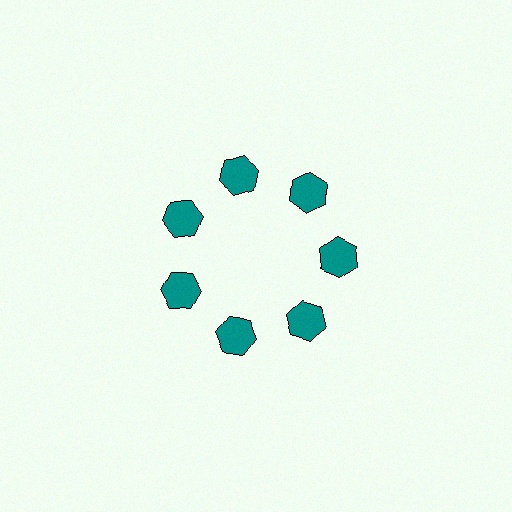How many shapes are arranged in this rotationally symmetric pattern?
There are 7 shapes, arranged in 7 groups of 1.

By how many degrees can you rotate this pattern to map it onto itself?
The pattern maps onto itself every 51 degrees of rotation.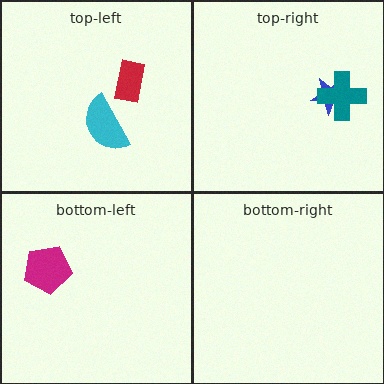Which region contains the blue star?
The top-right region.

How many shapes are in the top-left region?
2.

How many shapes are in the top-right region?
2.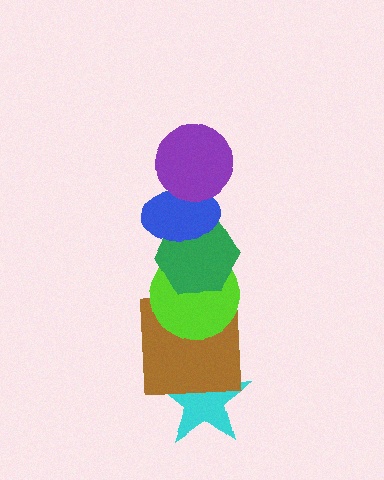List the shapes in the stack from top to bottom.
From top to bottom: the purple circle, the blue ellipse, the green hexagon, the lime circle, the brown square, the cyan star.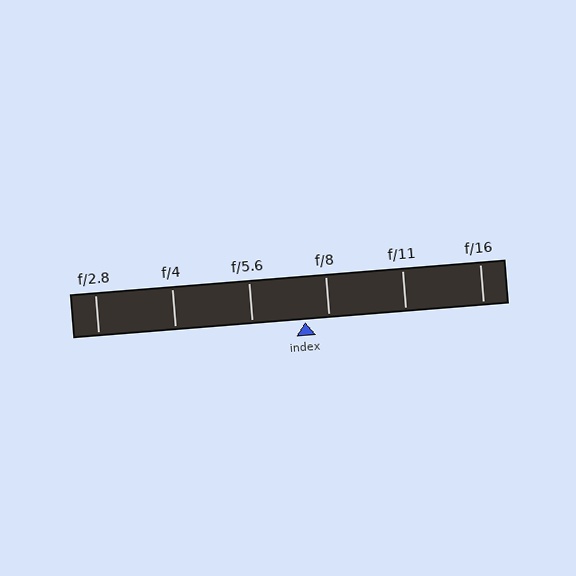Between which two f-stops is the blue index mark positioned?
The index mark is between f/5.6 and f/8.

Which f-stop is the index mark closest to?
The index mark is closest to f/8.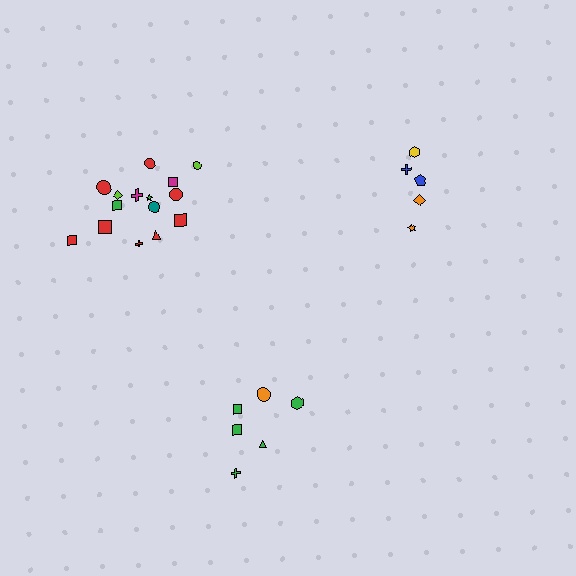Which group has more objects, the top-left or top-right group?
The top-left group.